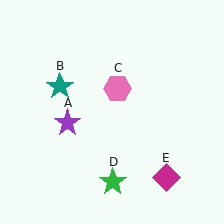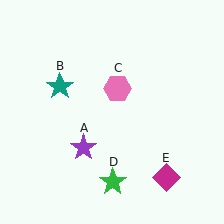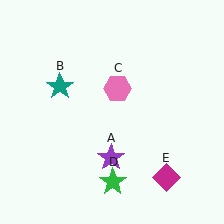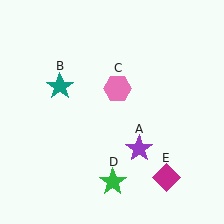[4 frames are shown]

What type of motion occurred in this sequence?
The purple star (object A) rotated counterclockwise around the center of the scene.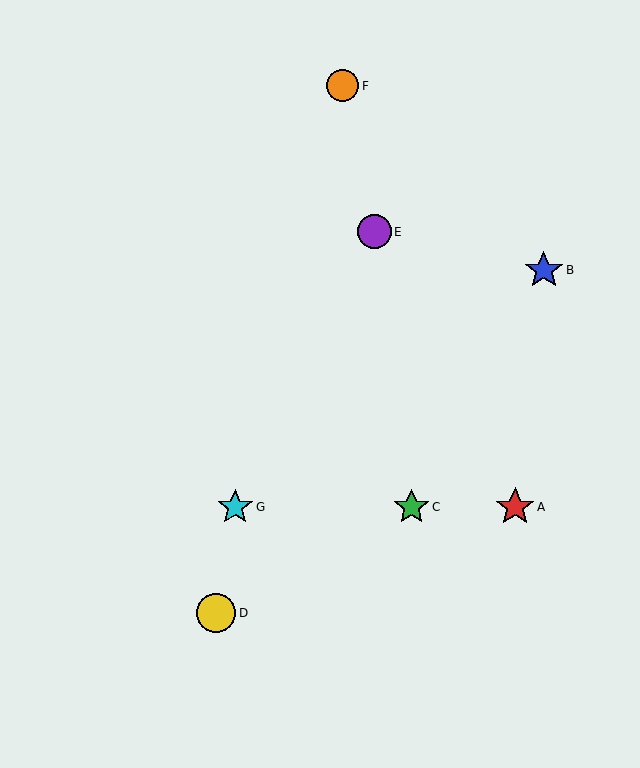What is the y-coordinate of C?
Object C is at y≈507.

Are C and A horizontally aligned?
Yes, both are at y≈507.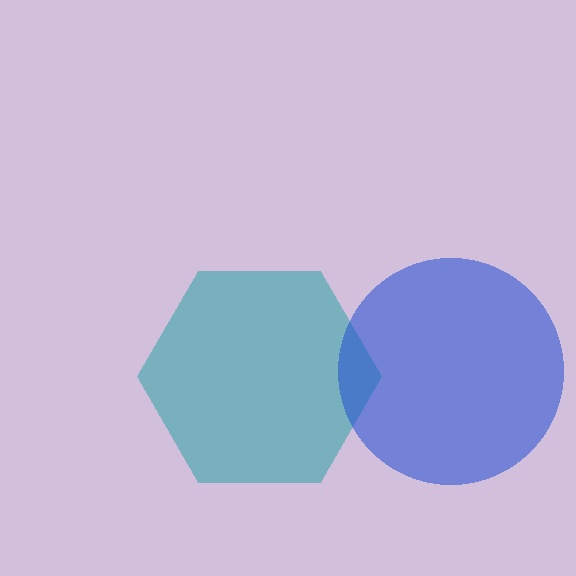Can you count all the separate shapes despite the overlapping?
Yes, there are 2 separate shapes.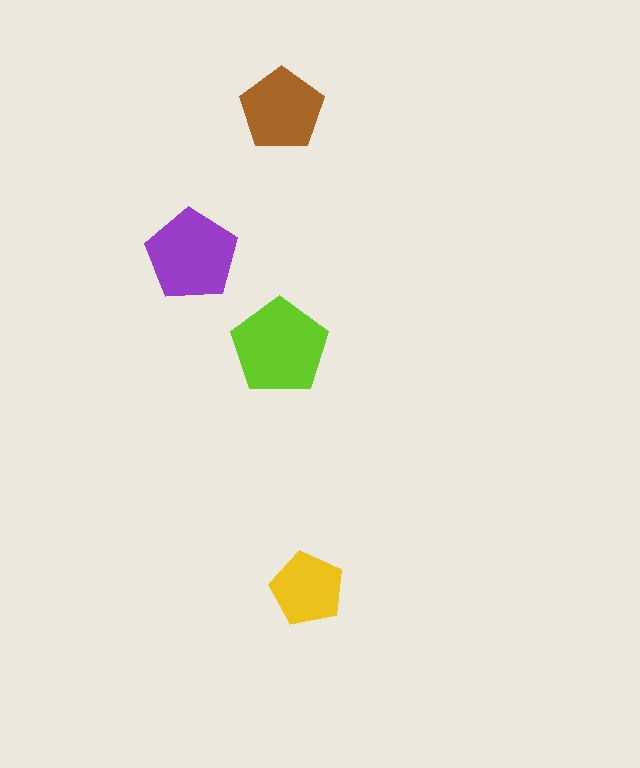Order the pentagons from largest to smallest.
the lime one, the purple one, the brown one, the yellow one.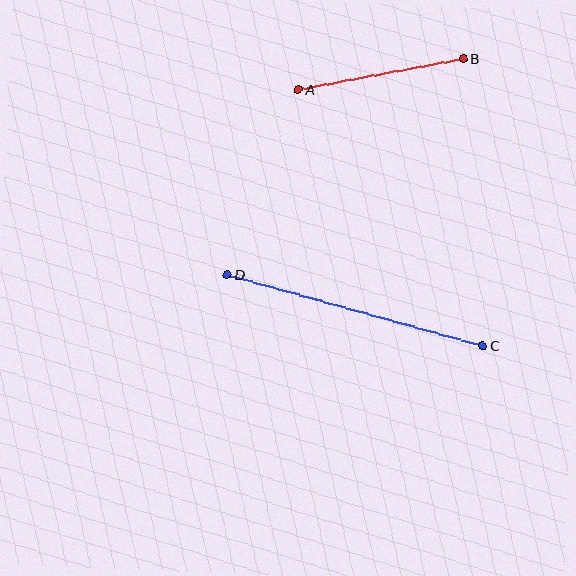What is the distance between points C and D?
The distance is approximately 265 pixels.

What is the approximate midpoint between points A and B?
The midpoint is at approximately (381, 74) pixels.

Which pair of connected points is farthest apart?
Points C and D are farthest apart.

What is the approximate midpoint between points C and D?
The midpoint is at approximately (355, 310) pixels.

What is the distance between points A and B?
The distance is approximately 168 pixels.